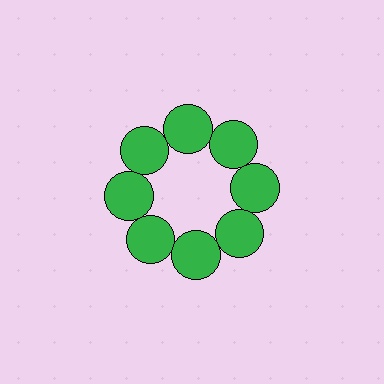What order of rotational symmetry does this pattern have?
This pattern has 8-fold rotational symmetry.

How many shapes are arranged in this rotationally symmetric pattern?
There are 8 shapes, arranged in 8 groups of 1.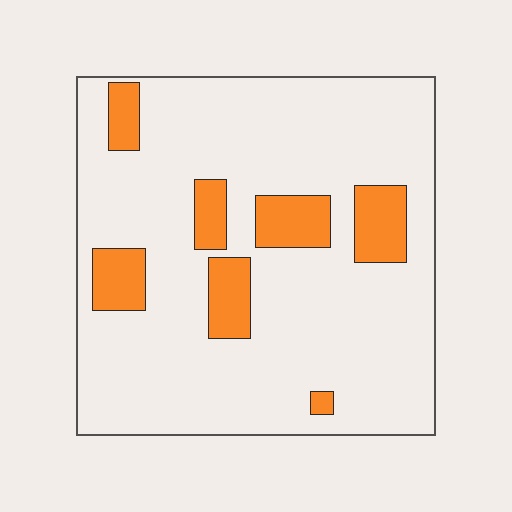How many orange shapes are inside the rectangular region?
7.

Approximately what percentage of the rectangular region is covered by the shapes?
Approximately 15%.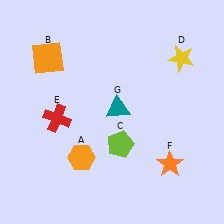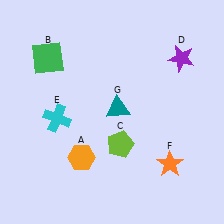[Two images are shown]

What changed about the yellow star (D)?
In Image 1, D is yellow. In Image 2, it changed to purple.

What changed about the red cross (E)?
In Image 1, E is red. In Image 2, it changed to cyan.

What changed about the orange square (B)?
In Image 1, B is orange. In Image 2, it changed to green.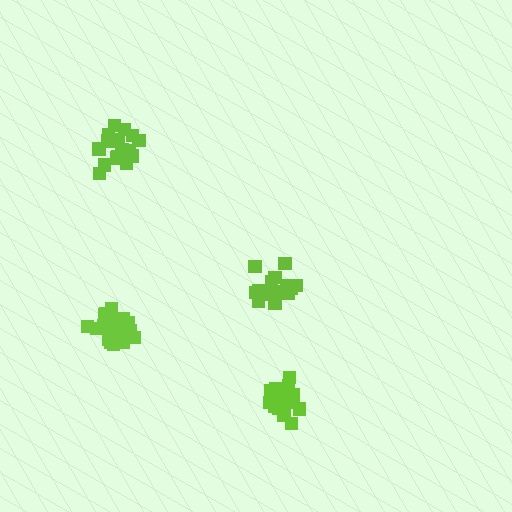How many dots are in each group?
Group 1: 20 dots, Group 2: 16 dots, Group 3: 18 dots, Group 4: 19 dots (73 total).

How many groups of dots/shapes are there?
There are 4 groups.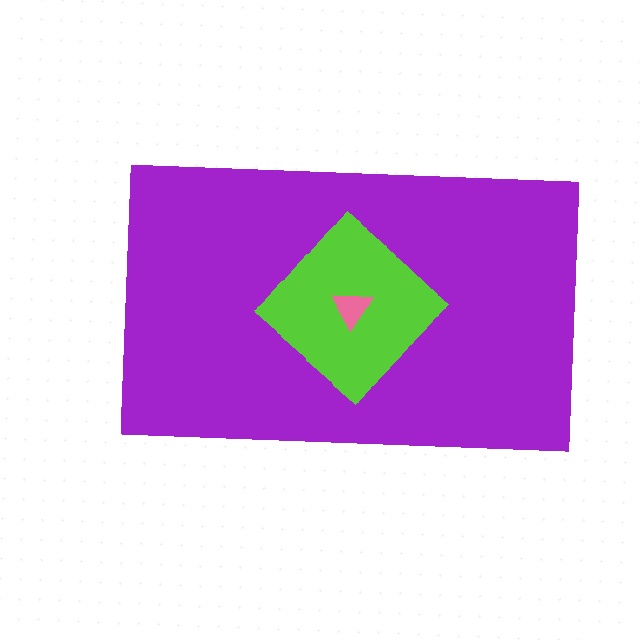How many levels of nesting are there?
3.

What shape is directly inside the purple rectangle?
The lime diamond.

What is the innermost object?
The pink triangle.